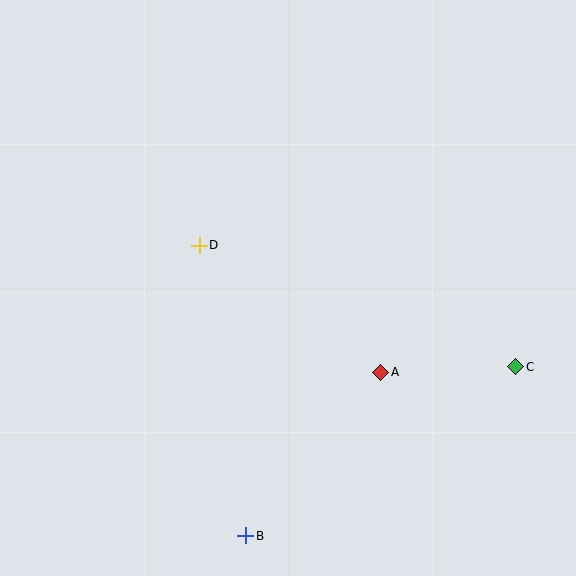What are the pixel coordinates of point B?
Point B is at (246, 536).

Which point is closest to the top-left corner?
Point D is closest to the top-left corner.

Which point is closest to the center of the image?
Point D at (199, 245) is closest to the center.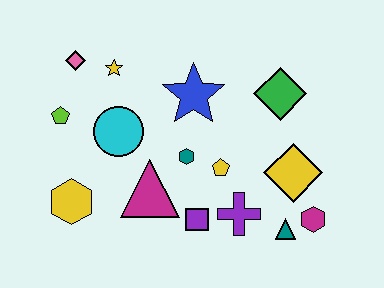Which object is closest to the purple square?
The purple cross is closest to the purple square.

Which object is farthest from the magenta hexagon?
The pink diamond is farthest from the magenta hexagon.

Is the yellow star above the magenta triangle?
Yes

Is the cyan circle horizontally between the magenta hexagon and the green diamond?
No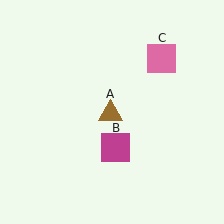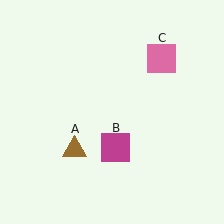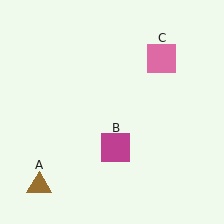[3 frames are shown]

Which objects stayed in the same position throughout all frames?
Magenta square (object B) and pink square (object C) remained stationary.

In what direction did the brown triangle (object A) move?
The brown triangle (object A) moved down and to the left.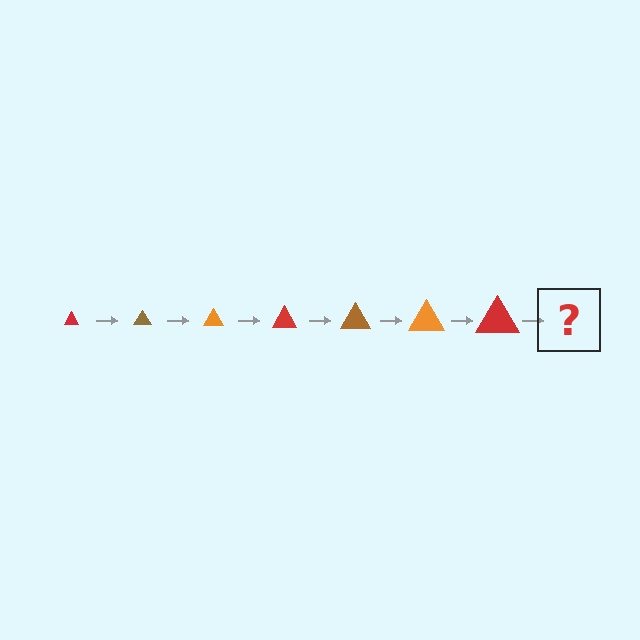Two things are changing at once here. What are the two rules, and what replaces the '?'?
The two rules are that the triangle grows larger each step and the color cycles through red, brown, and orange. The '?' should be a brown triangle, larger than the previous one.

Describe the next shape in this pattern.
It should be a brown triangle, larger than the previous one.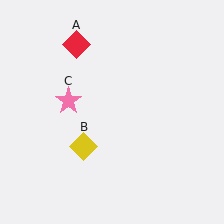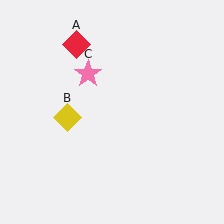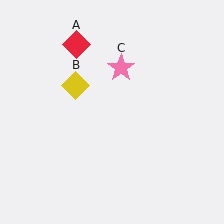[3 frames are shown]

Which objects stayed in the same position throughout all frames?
Red diamond (object A) remained stationary.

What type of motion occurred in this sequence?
The yellow diamond (object B), pink star (object C) rotated clockwise around the center of the scene.